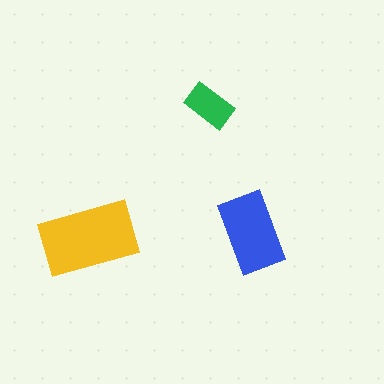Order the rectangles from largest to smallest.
the yellow one, the blue one, the green one.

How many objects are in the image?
There are 3 objects in the image.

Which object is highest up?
The green rectangle is topmost.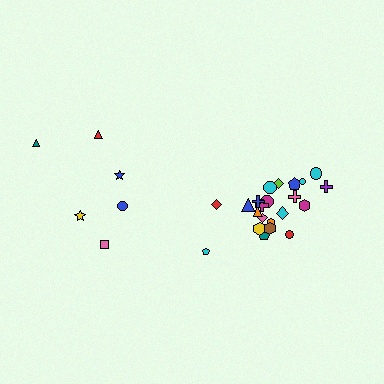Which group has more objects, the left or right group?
The right group.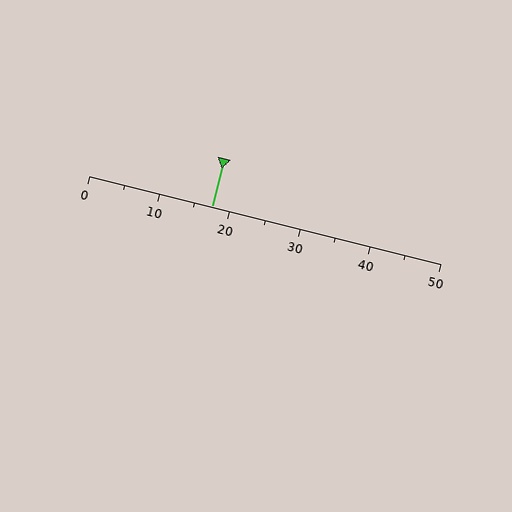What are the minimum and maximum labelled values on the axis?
The axis runs from 0 to 50.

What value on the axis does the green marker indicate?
The marker indicates approximately 17.5.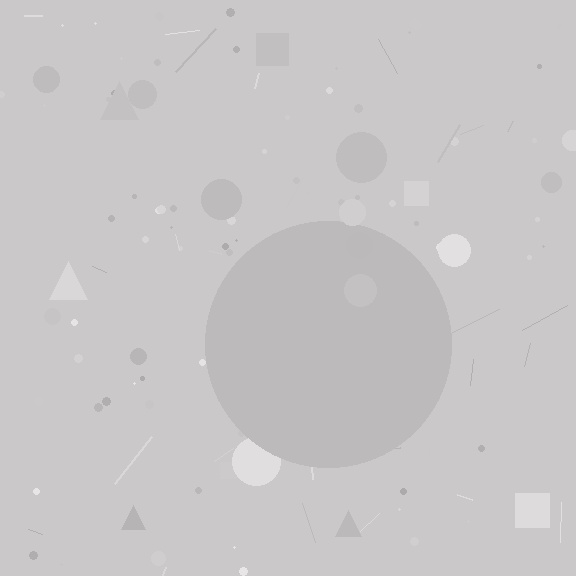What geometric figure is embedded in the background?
A circle is embedded in the background.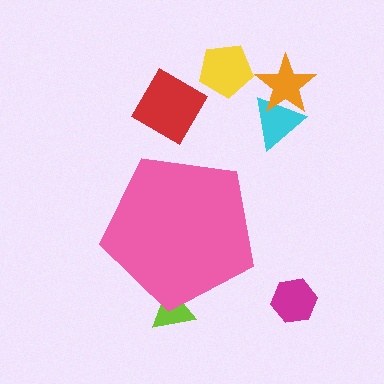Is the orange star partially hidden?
No, the orange star is fully visible.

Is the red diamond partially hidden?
No, the red diamond is fully visible.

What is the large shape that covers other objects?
A pink pentagon.